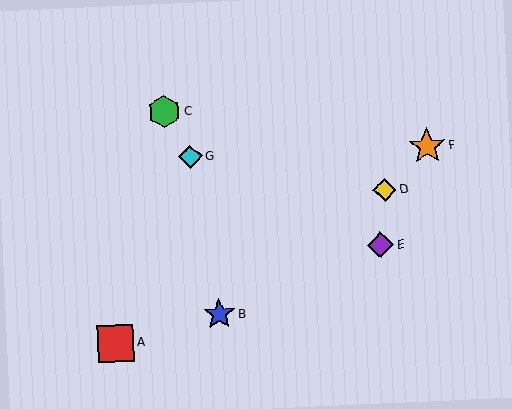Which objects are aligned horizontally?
Objects F, G are aligned horizontally.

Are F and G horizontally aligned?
Yes, both are at y≈146.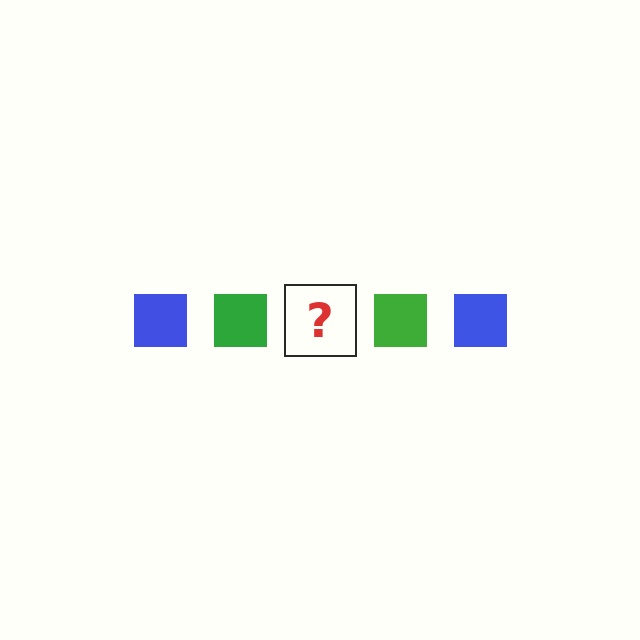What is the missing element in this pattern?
The missing element is a blue square.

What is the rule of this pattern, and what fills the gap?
The rule is that the pattern cycles through blue, green squares. The gap should be filled with a blue square.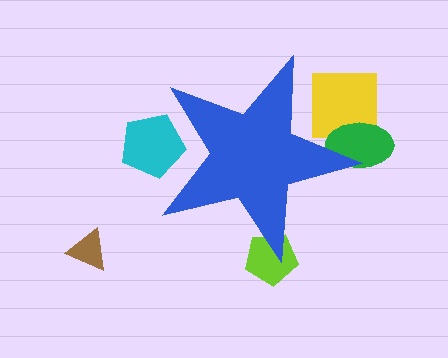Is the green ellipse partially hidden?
Yes, the green ellipse is partially hidden behind the blue star.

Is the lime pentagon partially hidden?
Yes, the lime pentagon is partially hidden behind the blue star.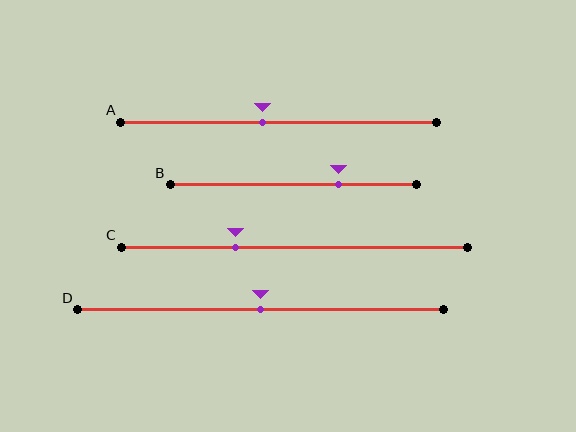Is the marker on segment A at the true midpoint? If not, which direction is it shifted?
No, the marker on segment A is shifted to the left by about 5% of the segment length.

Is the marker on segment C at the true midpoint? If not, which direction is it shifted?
No, the marker on segment C is shifted to the left by about 17% of the segment length.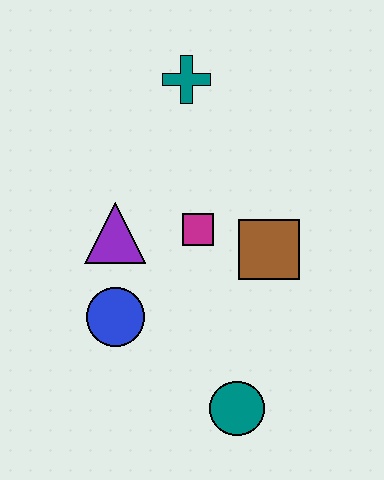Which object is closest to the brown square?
The magenta square is closest to the brown square.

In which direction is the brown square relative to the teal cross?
The brown square is below the teal cross.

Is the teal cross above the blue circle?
Yes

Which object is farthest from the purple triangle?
The teal circle is farthest from the purple triangle.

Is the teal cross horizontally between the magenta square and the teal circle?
No